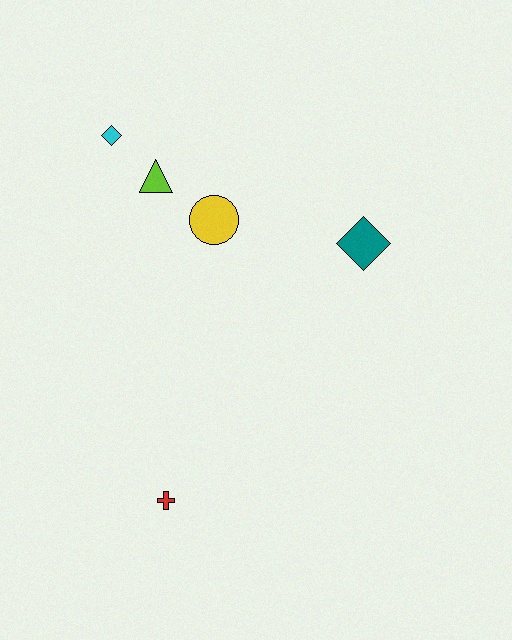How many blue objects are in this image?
There are no blue objects.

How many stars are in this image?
There are no stars.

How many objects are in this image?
There are 5 objects.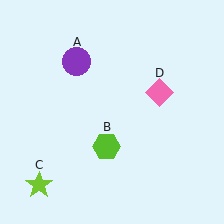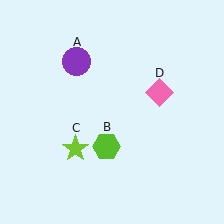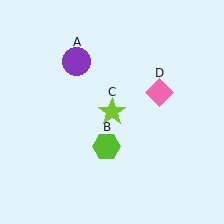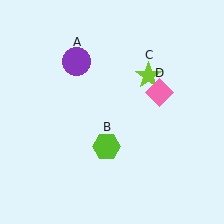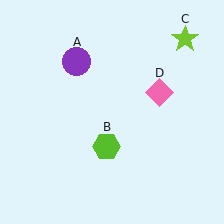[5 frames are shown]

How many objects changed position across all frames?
1 object changed position: lime star (object C).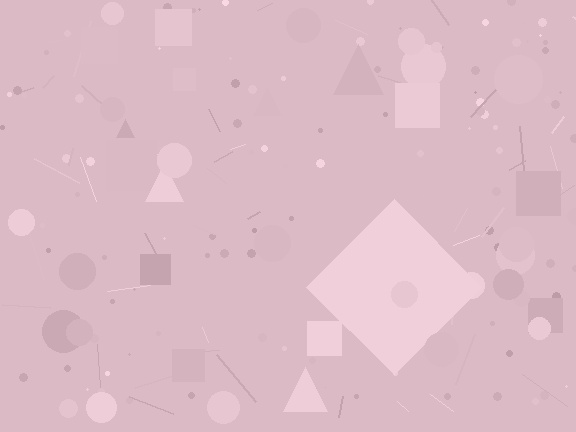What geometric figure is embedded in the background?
A diamond is embedded in the background.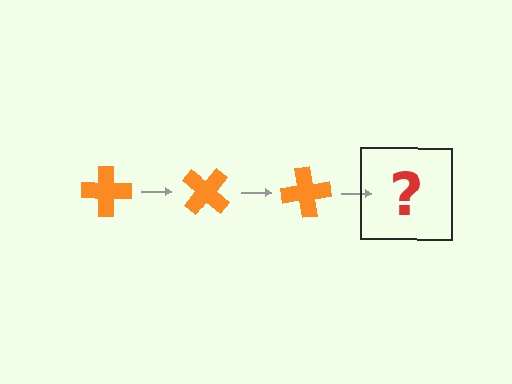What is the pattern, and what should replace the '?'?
The pattern is that the cross rotates 40 degrees each step. The '?' should be an orange cross rotated 120 degrees.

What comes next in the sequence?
The next element should be an orange cross rotated 120 degrees.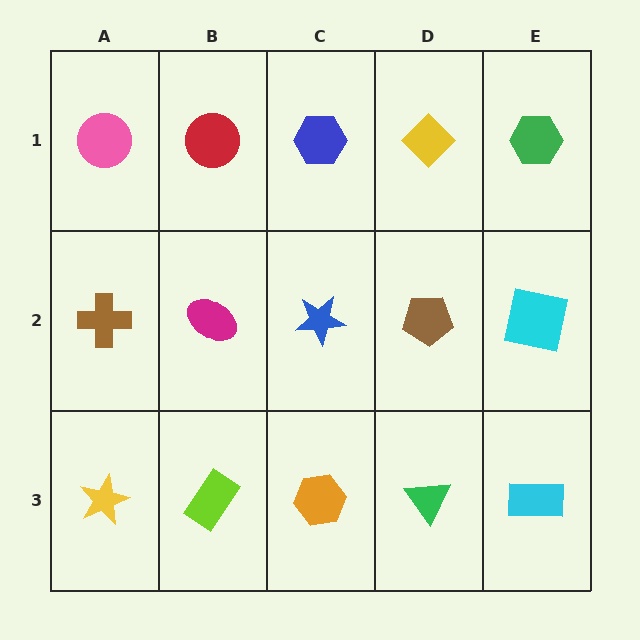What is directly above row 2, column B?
A red circle.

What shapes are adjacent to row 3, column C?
A blue star (row 2, column C), a lime rectangle (row 3, column B), a green triangle (row 3, column D).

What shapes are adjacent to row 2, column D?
A yellow diamond (row 1, column D), a green triangle (row 3, column D), a blue star (row 2, column C), a cyan square (row 2, column E).